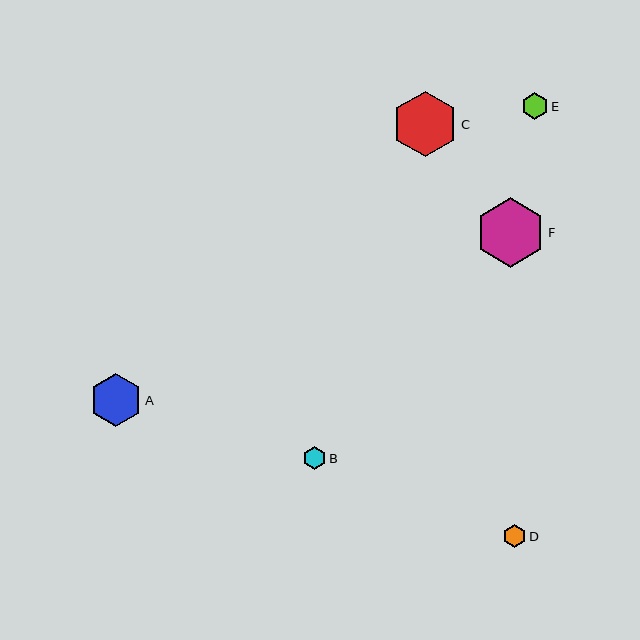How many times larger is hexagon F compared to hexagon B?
Hexagon F is approximately 3.0 times the size of hexagon B.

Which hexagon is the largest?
Hexagon F is the largest with a size of approximately 70 pixels.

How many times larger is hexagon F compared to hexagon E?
Hexagon F is approximately 2.6 times the size of hexagon E.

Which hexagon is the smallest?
Hexagon D is the smallest with a size of approximately 23 pixels.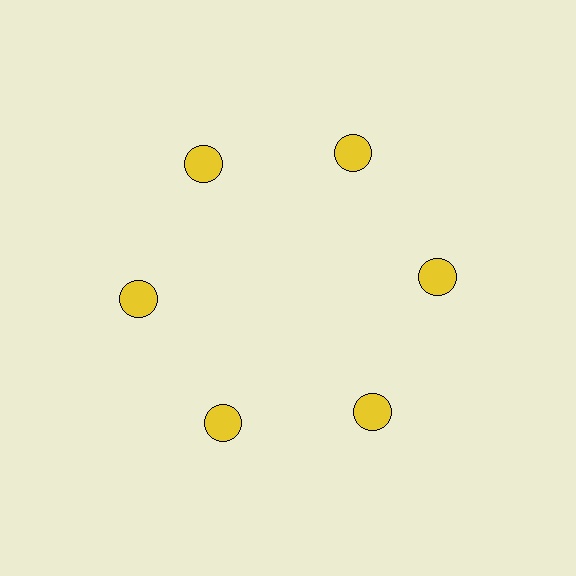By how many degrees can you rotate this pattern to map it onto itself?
The pattern maps onto itself every 60 degrees of rotation.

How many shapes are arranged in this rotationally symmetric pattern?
There are 6 shapes, arranged in 6 groups of 1.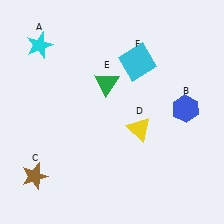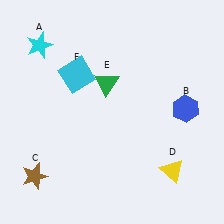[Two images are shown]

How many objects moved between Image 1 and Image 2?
2 objects moved between the two images.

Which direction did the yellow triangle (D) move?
The yellow triangle (D) moved down.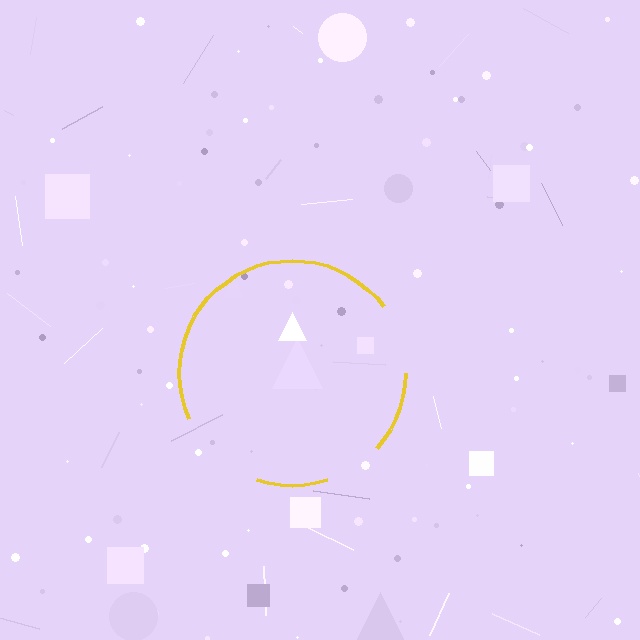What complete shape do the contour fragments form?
The contour fragments form a circle.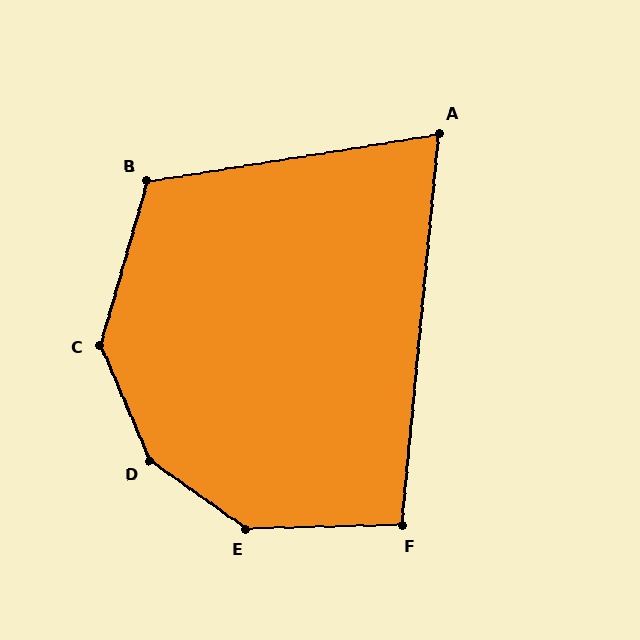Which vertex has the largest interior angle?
D, at approximately 148 degrees.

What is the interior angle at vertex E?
Approximately 144 degrees (obtuse).